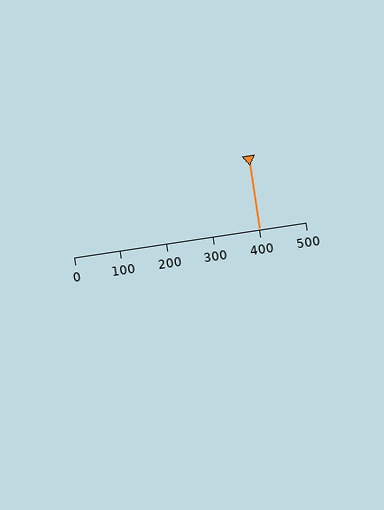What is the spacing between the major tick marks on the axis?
The major ticks are spaced 100 apart.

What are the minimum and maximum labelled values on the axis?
The axis runs from 0 to 500.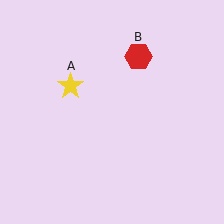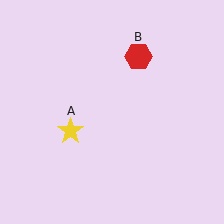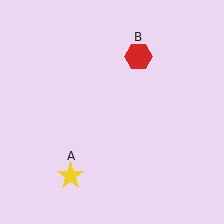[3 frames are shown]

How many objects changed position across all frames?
1 object changed position: yellow star (object A).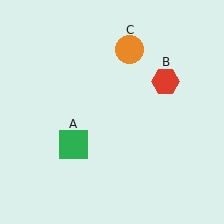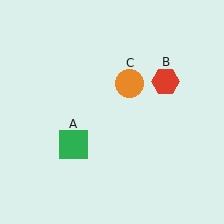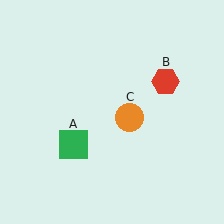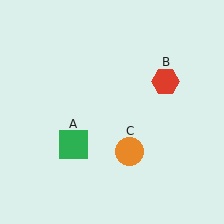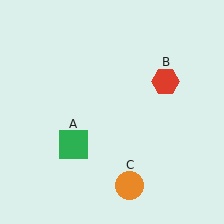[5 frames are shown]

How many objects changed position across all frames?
1 object changed position: orange circle (object C).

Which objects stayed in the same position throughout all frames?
Green square (object A) and red hexagon (object B) remained stationary.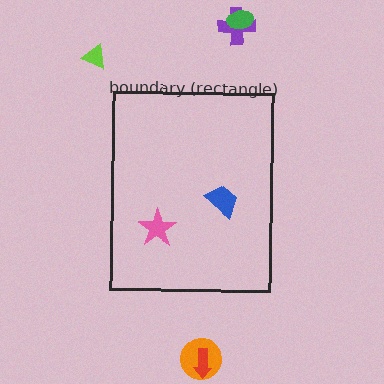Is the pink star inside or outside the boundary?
Inside.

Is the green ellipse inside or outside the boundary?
Outside.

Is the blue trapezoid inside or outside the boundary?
Inside.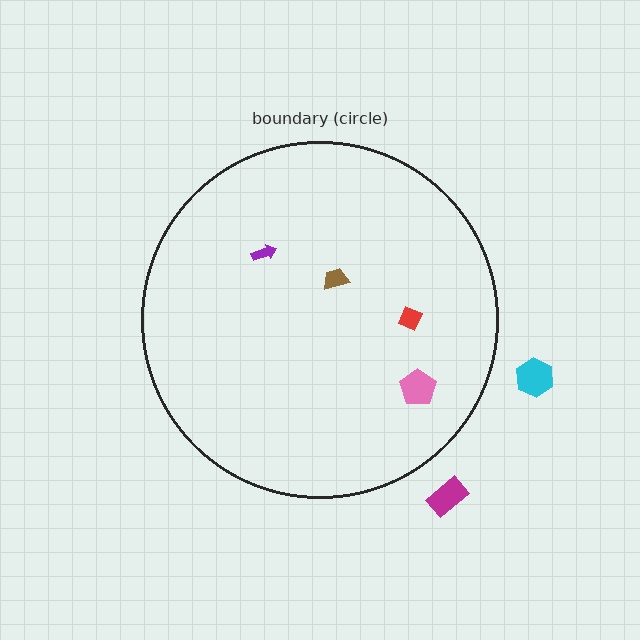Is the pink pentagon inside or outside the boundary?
Inside.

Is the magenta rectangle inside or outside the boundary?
Outside.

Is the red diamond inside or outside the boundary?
Inside.